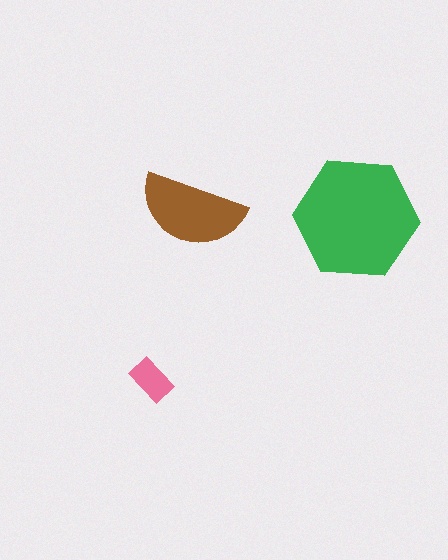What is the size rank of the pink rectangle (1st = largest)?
3rd.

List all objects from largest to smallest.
The green hexagon, the brown semicircle, the pink rectangle.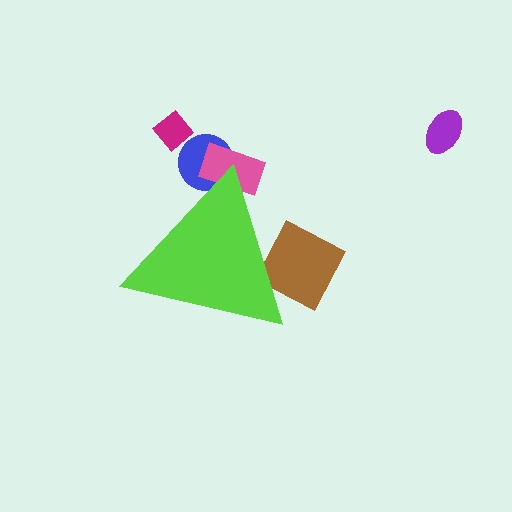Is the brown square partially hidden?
Yes, the brown square is partially hidden behind the lime triangle.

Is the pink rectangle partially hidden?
Yes, the pink rectangle is partially hidden behind the lime triangle.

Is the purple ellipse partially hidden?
No, the purple ellipse is fully visible.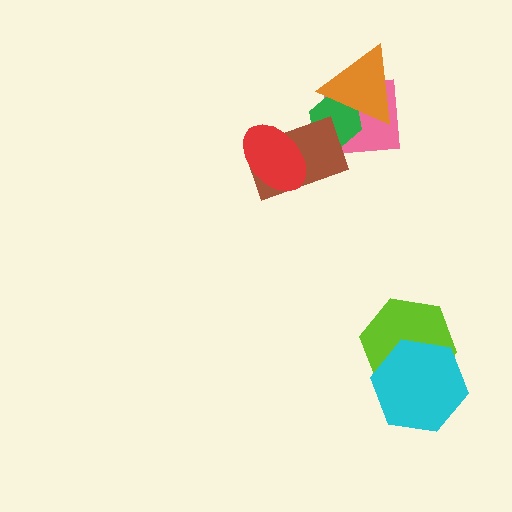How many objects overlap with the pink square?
3 objects overlap with the pink square.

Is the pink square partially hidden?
Yes, it is partially covered by another shape.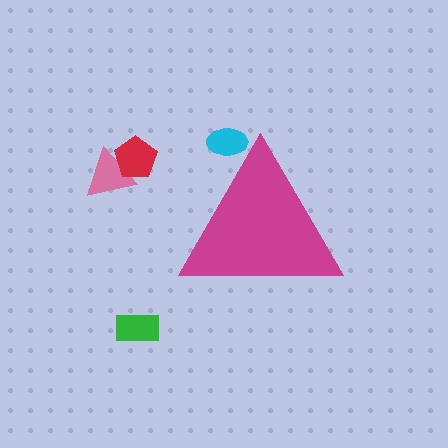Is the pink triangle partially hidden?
No, the pink triangle is fully visible.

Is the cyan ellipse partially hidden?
Yes, the cyan ellipse is partially hidden behind the magenta triangle.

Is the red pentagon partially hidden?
No, the red pentagon is fully visible.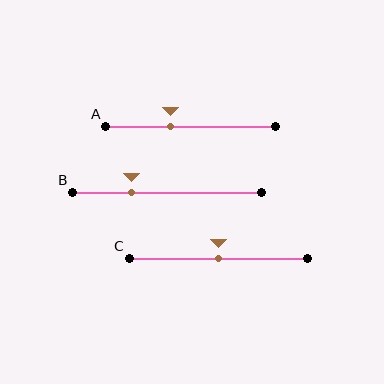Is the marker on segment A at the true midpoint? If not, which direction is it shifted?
No, the marker on segment A is shifted to the left by about 12% of the segment length.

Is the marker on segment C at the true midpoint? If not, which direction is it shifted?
Yes, the marker on segment C is at the true midpoint.